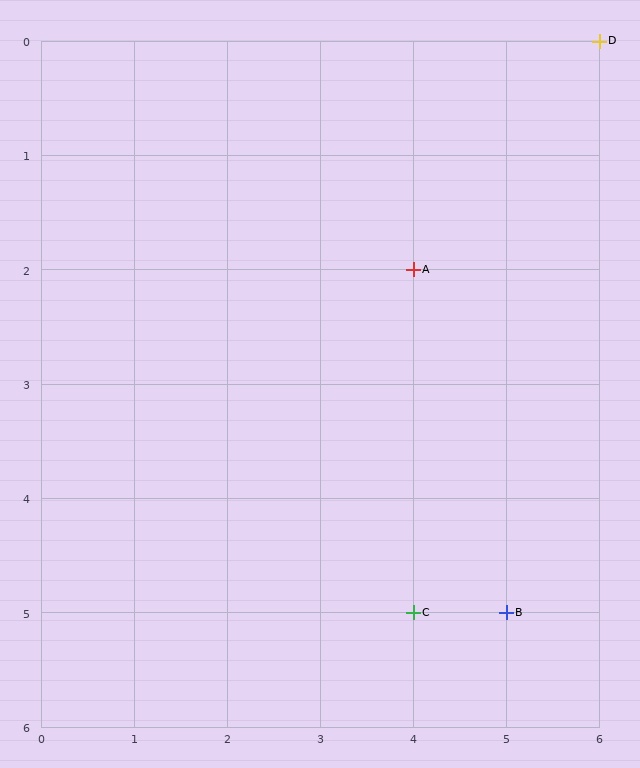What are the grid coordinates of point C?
Point C is at grid coordinates (4, 5).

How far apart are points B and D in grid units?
Points B and D are 1 column and 5 rows apart (about 5.1 grid units diagonally).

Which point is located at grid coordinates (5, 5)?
Point B is at (5, 5).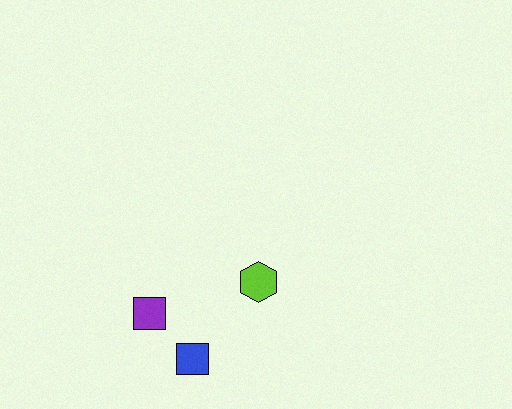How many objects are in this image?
There are 3 objects.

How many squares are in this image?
There are 2 squares.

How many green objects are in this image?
There are no green objects.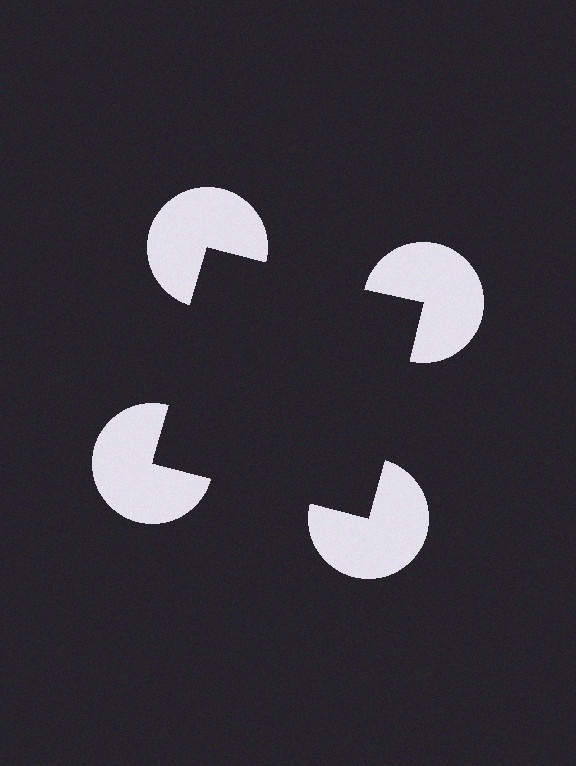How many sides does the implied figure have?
4 sides.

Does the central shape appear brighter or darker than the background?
It typically appears slightly darker than the background, even though no actual brightness change is drawn.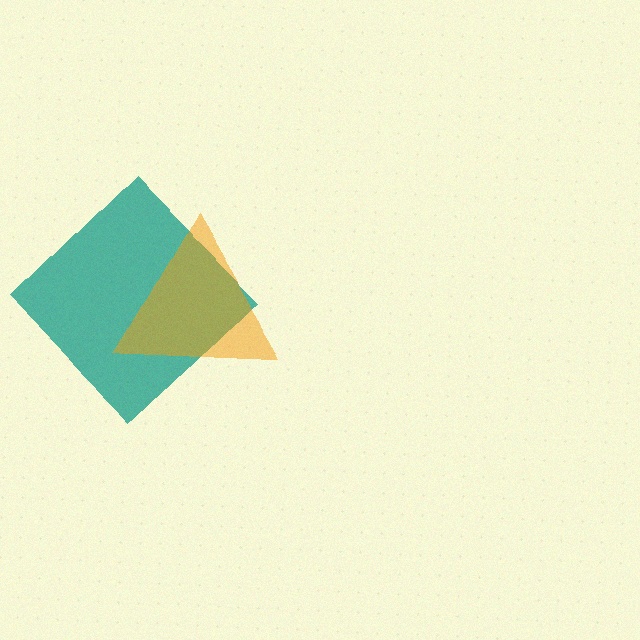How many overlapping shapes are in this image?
There are 2 overlapping shapes in the image.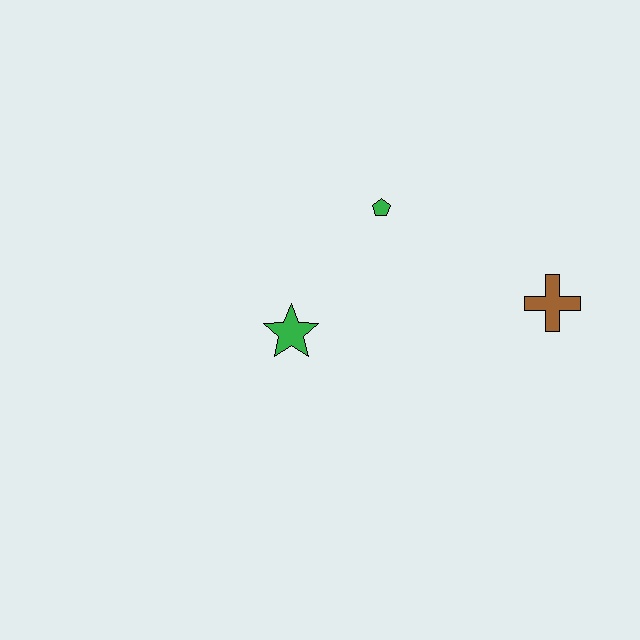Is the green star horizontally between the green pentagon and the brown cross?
No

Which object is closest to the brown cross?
The green pentagon is closest to the brown cross.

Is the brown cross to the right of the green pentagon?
Yes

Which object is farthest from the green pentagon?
The brown cross is farthest from the green pentagon.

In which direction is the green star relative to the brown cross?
The green star is to the left of the brown cross.